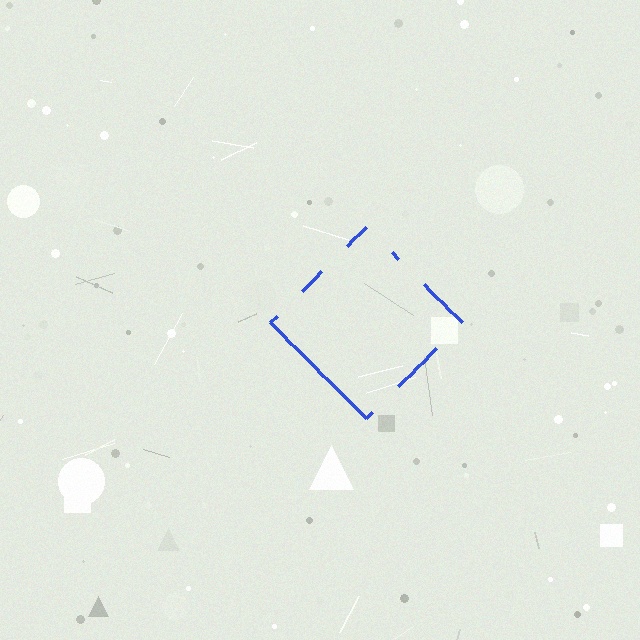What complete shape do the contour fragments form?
The contour fragments form a diamond.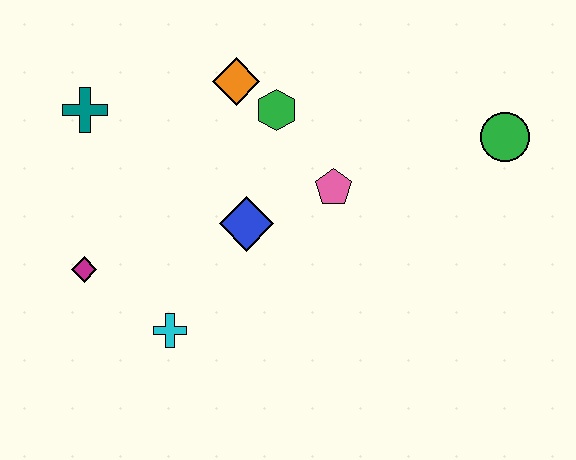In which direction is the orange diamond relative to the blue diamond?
The orange diamond is above the blue diamond.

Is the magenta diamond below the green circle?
Yes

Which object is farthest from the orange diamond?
The green circle is farthest from the orange diamond.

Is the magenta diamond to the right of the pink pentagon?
No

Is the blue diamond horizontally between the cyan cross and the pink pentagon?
Yes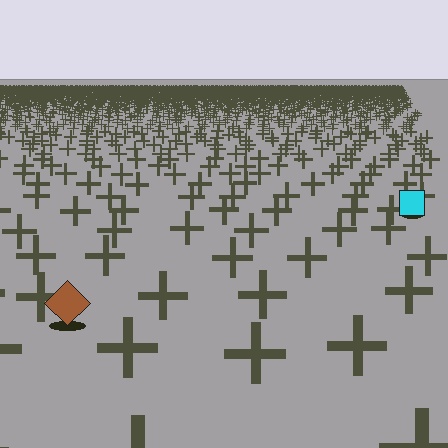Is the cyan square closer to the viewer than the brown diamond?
No. The brown diamond is closer — you can tell from the texture gradient: the ground texture is coarser near it.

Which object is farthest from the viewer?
The cyan square is farthest from the viewer. It appears smaller and the ground texture around it is denser.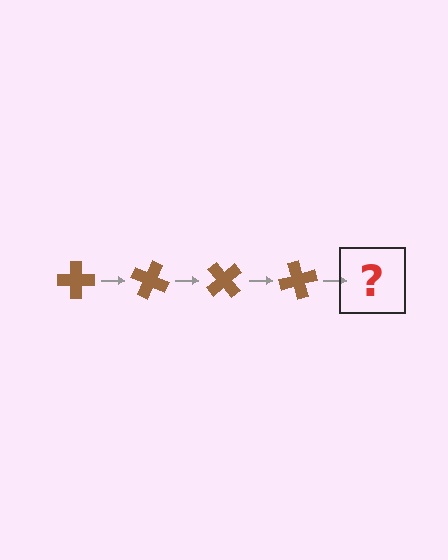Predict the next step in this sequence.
The next step is a brown cross rotated 100 degrees.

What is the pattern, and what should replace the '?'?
The pattern is that the cross rotates 25 degrees each step. The '?' should be a brown cross rotated 100 degrees.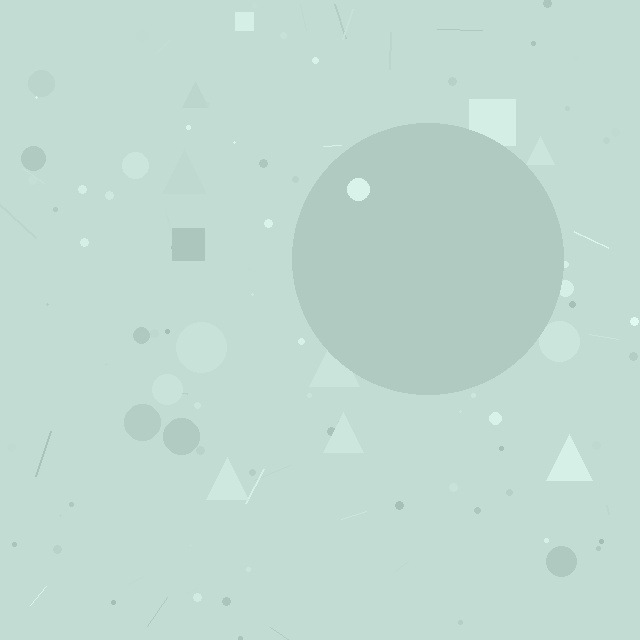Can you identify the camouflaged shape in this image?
The camouflaged shape is a circle.